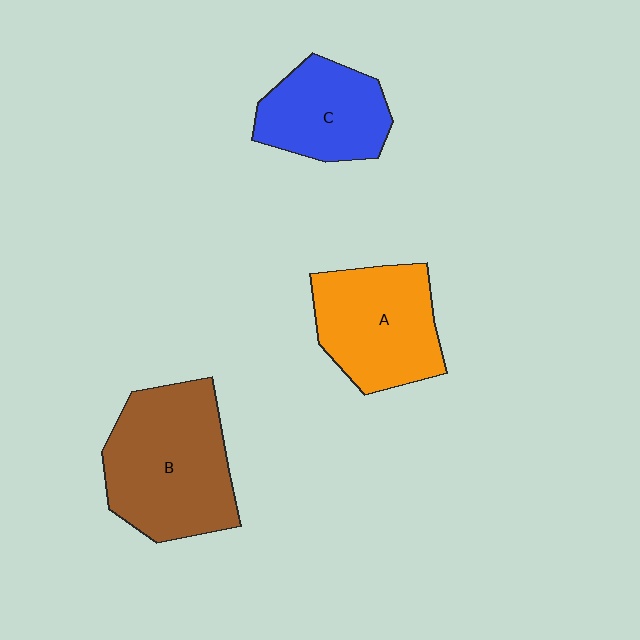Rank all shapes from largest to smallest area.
From largest to smallest: B (brown), A (orange), C (blue).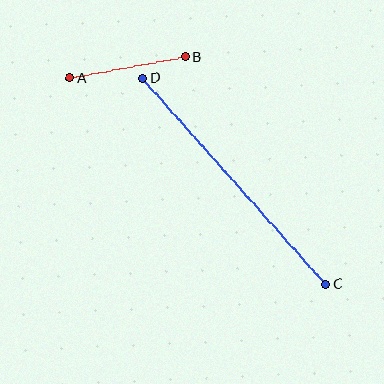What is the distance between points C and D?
The distance is approximately 276 pixels.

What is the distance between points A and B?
The distance is approximately 117 pixels.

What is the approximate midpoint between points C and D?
The midpoint is at approximately (234, 181) pixels.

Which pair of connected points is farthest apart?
Points C and D are farthest apart.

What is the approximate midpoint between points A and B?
The midpoint is at approximately (127, 68) pixels.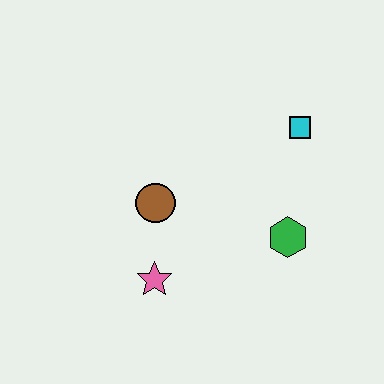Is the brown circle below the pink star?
No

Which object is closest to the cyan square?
The green hexagon is closest to the cyan square.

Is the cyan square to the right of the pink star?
Yes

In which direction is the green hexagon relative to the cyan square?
The green hexagon is below the cyan square.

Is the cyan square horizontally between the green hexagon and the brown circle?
No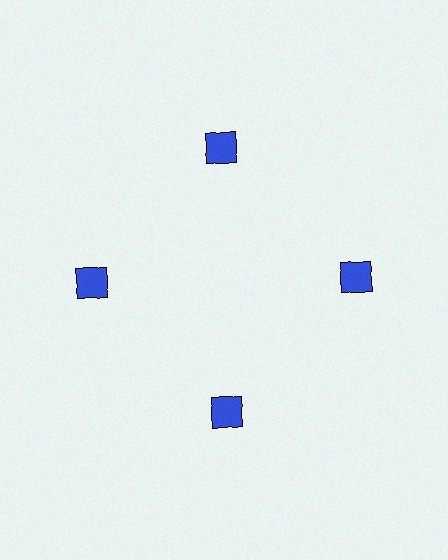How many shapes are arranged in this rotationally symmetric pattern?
There are 4 shapes, arranged in 4 groups of 1.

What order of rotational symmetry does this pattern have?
This pattern has 4-fold rotational symmetry.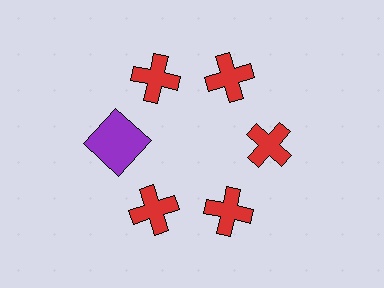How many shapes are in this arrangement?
There are 6 shapes arranged in a ring pattern.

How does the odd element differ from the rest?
It differs in both color (purple instead of red) and shape (square instead of cross).